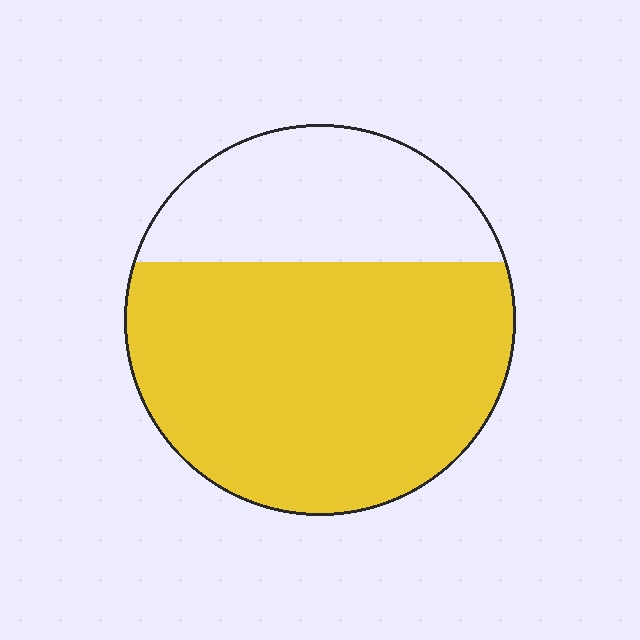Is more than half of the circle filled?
Yes.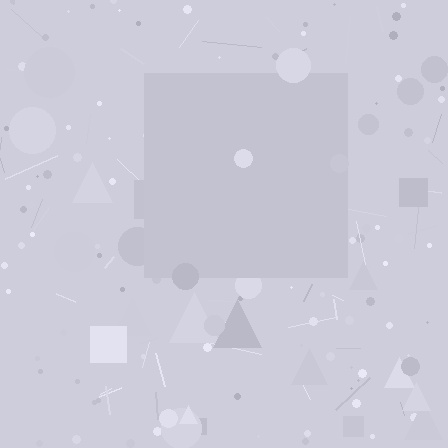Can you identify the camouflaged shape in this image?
The camouflaged shape is a square.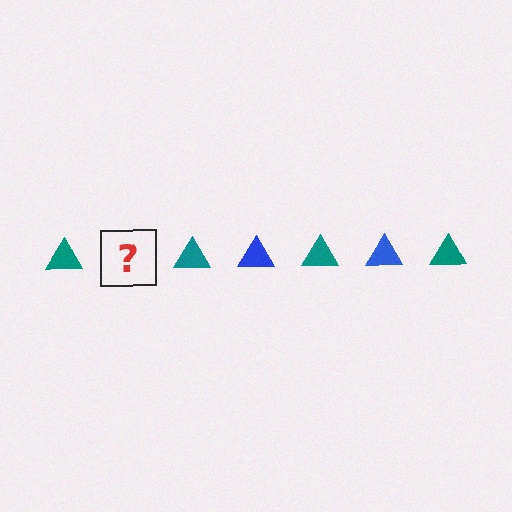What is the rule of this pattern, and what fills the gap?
The rule is that the pattern cycles through teal, blue triangles. The gap should be filled with a blue triangle.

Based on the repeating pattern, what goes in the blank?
The blank should be a blue triangle.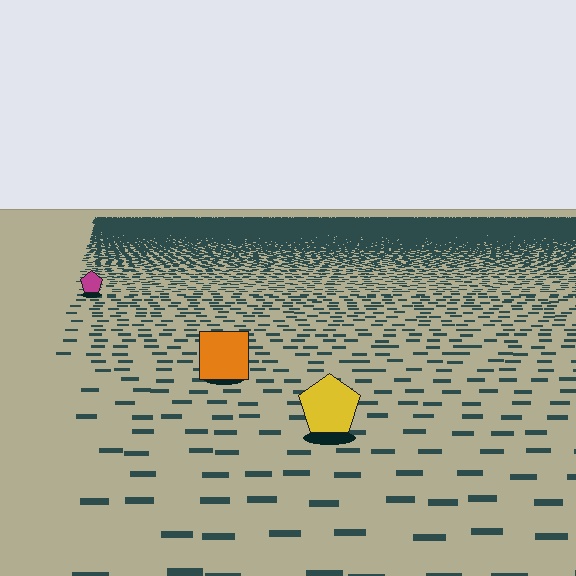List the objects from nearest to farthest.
From nearest to farthest: the yellow pentagon, the orange square, the magenta pentagon.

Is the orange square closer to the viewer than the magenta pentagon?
Yes. The orange square is closer — you can tell from the texture gradient: the ground texture is coarser near it.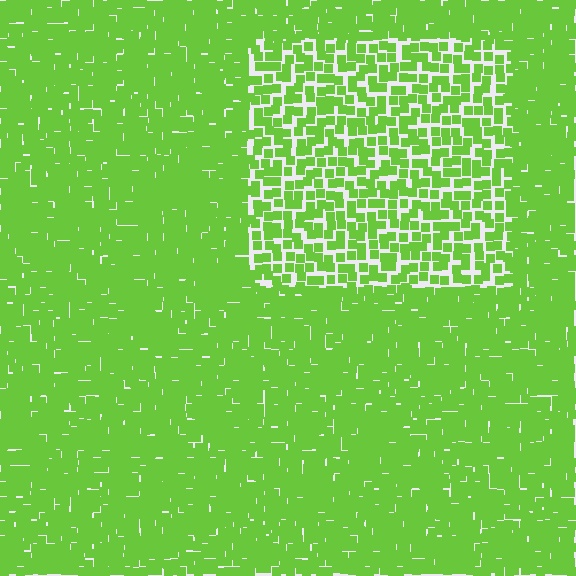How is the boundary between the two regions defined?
The boundary is defined by a change in element density (approximately 1.8x ratio). All elements are the same color, size, and shape.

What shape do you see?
I see a rectangle.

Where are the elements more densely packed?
The elements are more densely packed outside the rectangle boundary.